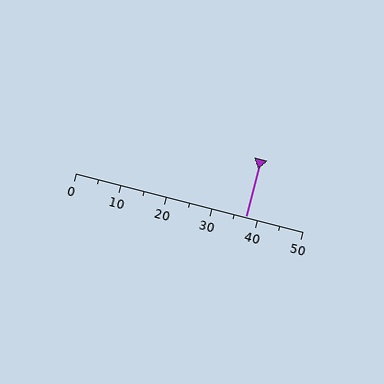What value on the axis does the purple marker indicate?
The marker indicates approximately 37.5.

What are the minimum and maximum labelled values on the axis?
The axis runs from 0 to 50.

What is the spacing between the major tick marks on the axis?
The major ticks are spaced 10 apart.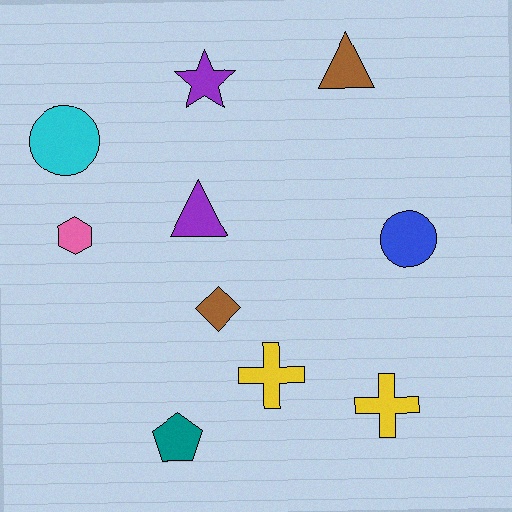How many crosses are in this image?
There are 2 crosses.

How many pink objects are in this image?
There is 1 pink object.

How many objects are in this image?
There are 10 objects.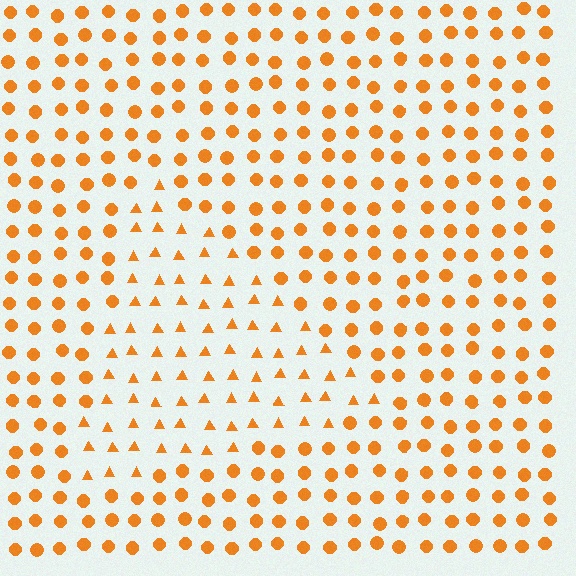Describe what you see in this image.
The image is filled with small orange elements arranged in a uniform grid. A triangle-shaped region contains triangles, while the surrounding area contains circles. The boundary is defined purely by the change in element shape.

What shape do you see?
I see a triangle.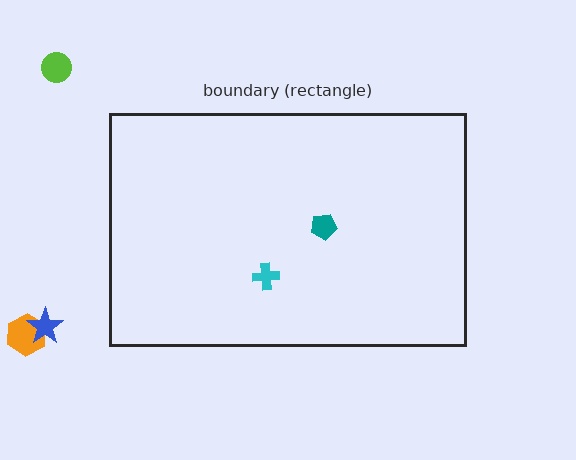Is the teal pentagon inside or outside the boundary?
Inside.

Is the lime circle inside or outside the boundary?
Outside.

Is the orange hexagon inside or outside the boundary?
Outside.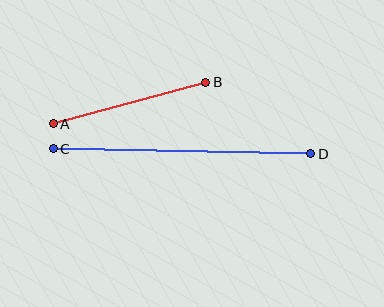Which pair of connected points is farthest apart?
Points C and D are farthest apart.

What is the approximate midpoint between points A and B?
The midpoint is at approximately (129, 103) pixels.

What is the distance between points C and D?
The distance is approximately 258 pixels.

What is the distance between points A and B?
The distance is approximately 158 pixels.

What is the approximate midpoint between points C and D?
The midpoint is at approximately (182, 151) pixels.